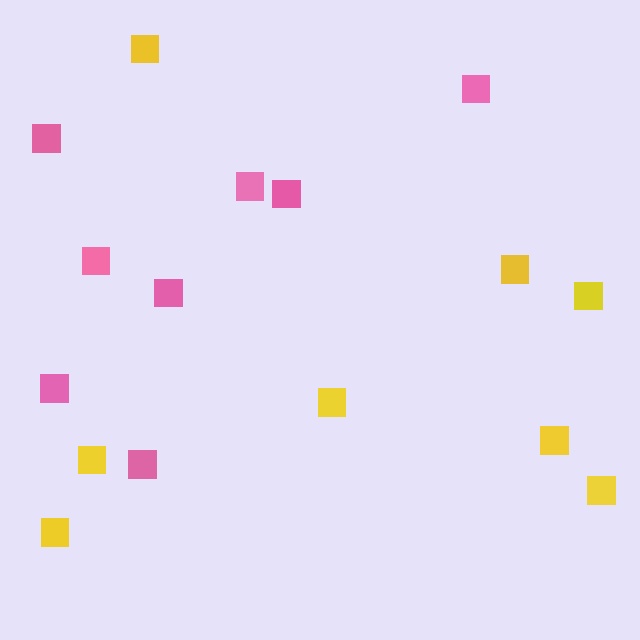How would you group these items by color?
There are 2 groups: one group of yellow squares (8) and one group of pink squares (8).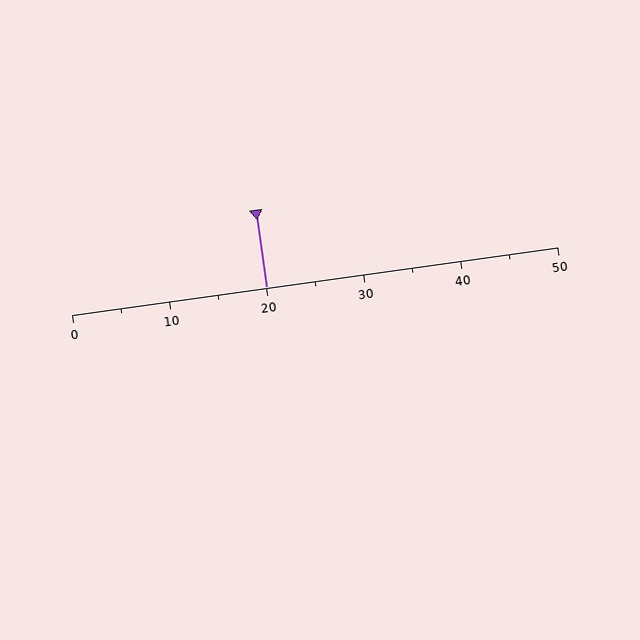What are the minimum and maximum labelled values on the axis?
The axis runs from 0 to 50.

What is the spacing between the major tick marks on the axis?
The major ticks are spaced 10 apart.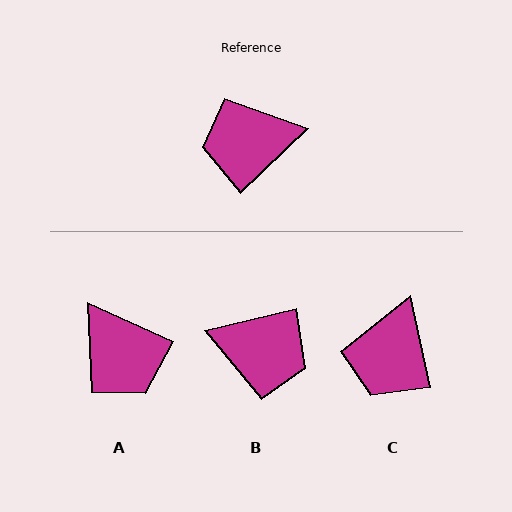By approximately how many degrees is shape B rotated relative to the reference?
Approximately 149 degrees counter-clockwise.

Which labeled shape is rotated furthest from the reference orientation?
B, about 149 degrees away.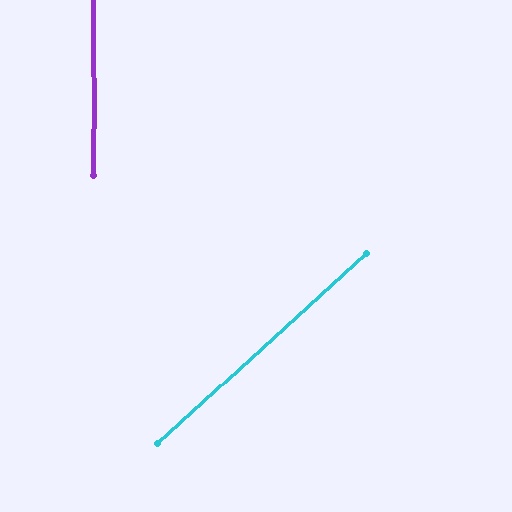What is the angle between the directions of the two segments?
Approximately 48 degrees.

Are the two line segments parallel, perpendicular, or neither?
Neither parallel nor perpendicular — they differ by about 48°.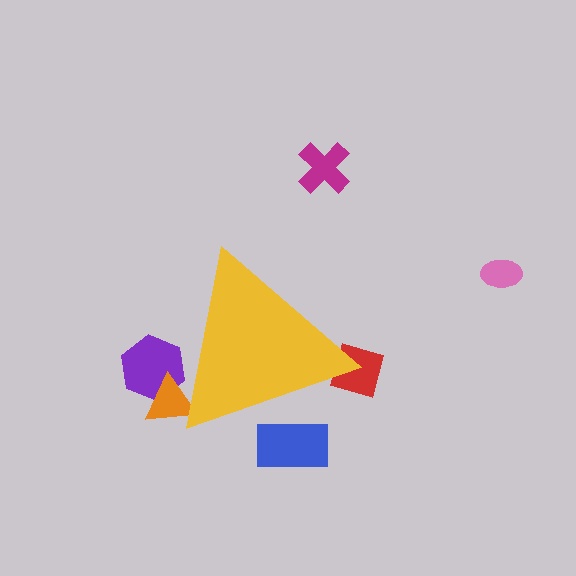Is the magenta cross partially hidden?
No, the magenta cross is fully visible.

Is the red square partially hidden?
Yes, the red square is partially hidden behind the yellow triangle.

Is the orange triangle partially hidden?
Yes, the orange triangle is partially hidden behind the yellow triangle.